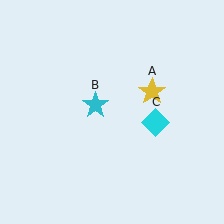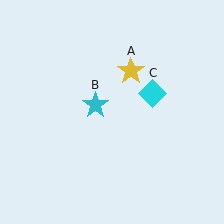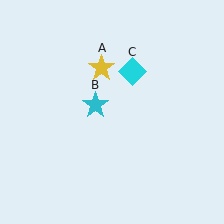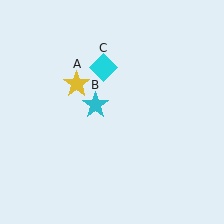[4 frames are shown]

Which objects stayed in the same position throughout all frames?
Cyan star (object B) remained stationary.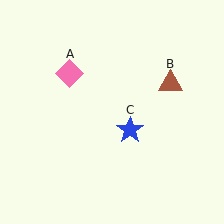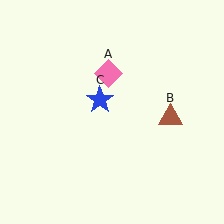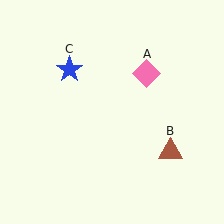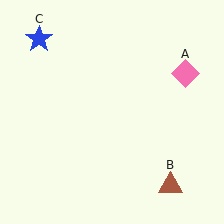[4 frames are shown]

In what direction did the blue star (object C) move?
The blue star (object C) moved up and to the left.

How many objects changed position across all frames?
3 objects changed position: pink diamond (object A), brown triangle (object B), blue star (object C).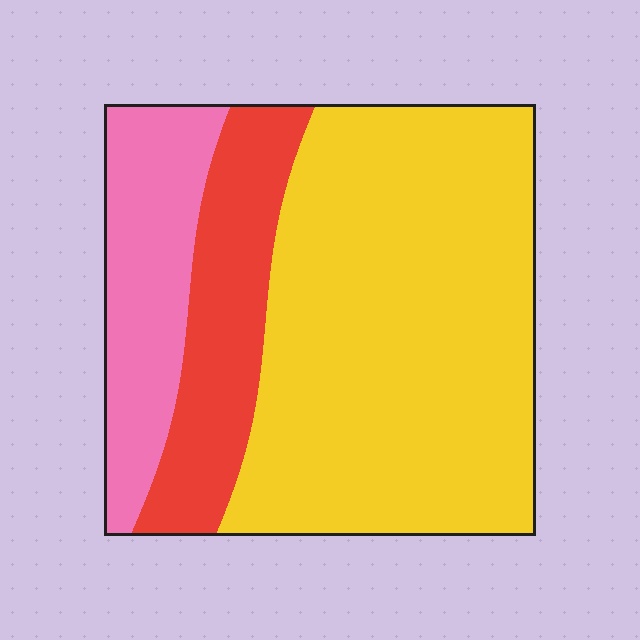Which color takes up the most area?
Yellow, at roughly 65%.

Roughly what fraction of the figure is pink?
Pink takes up about one fifth (1/5) of the figure.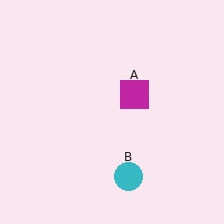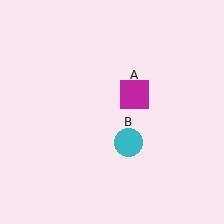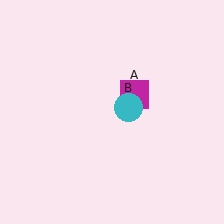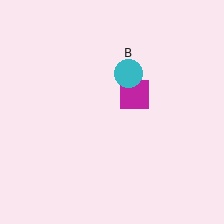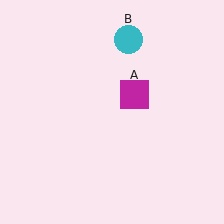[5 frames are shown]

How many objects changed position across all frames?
1 object changed position: cyan circle (object B).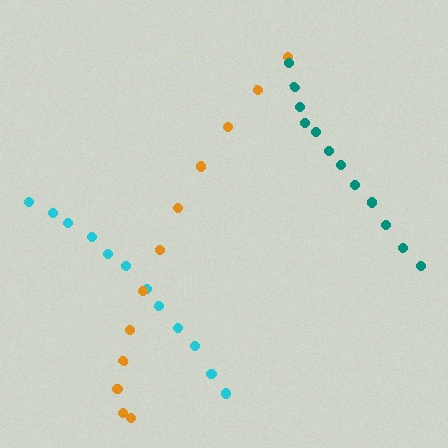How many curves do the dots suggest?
There are 3 distinct paths.